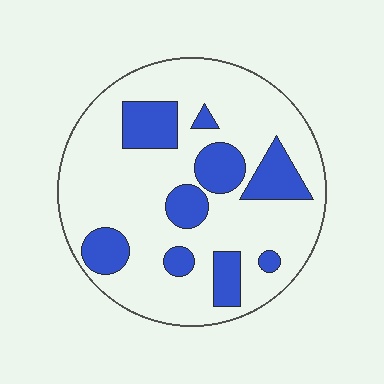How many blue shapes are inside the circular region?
9.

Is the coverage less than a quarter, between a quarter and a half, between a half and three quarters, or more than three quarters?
Less than a quarter.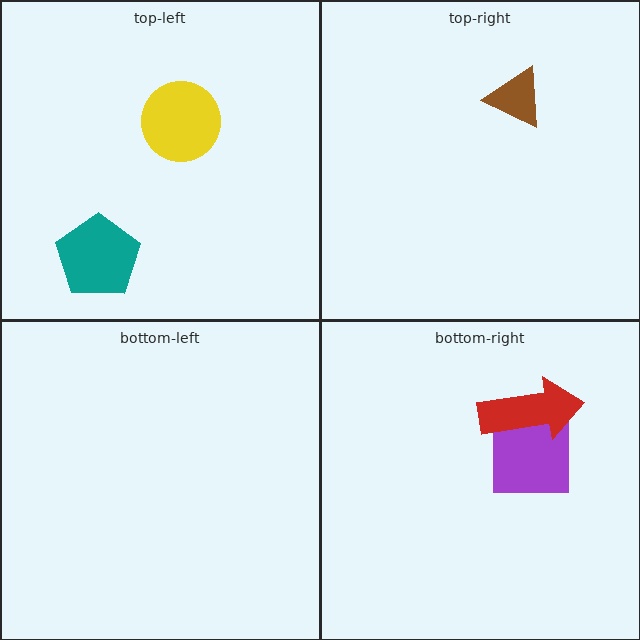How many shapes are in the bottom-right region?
2.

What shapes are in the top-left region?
The yellow circle, the teal pentagon.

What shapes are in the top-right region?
The brown triangle.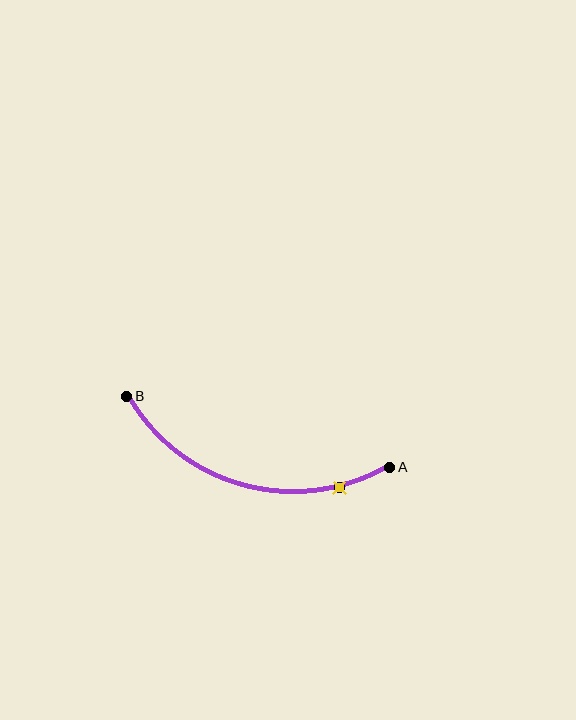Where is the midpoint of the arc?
The arc midpoint is the point on the curve farthest from the straight line joining A and B. It sits below that line.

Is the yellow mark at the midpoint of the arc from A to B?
No. The yellow mark lies on the arc but is closer to endpoint A. The arc midpoint would be at the point on the curve equidistant along the arc from both A and B.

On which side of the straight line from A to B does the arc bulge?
The arc bulges below the straight line connecting A and B.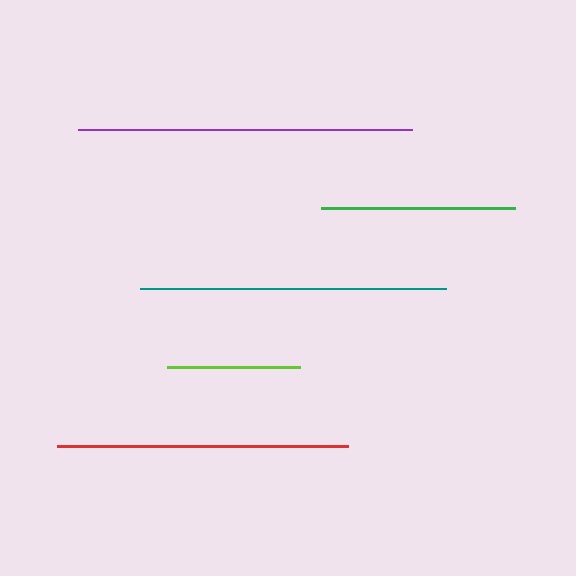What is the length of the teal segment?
The teal segment is approximately 306 pixels long.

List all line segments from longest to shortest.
From longest to shortest: purple, teal, red, green, lime.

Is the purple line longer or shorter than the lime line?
The purple line is longer than the lime line.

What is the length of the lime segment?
The lime segment is approximately 133 pixels long.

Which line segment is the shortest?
The lime line is the shortest at approximately 133 pixels.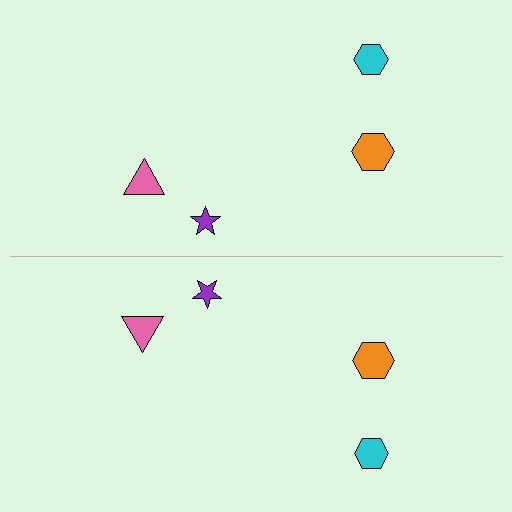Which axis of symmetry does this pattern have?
The pattern has a horizontal axis of symmetry running through the center of the image.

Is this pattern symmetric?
Yes, this pattern has bilateral (reflection) symmetry.